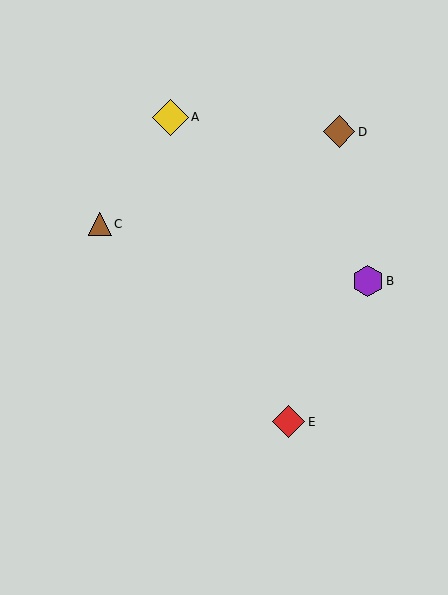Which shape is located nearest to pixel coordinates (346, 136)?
The brown diamond (labeled D) at (339, 132) is nearest to that location.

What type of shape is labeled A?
Shape A is a yellow diamond.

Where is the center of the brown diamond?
The center of the brown diamond is at (339, 132).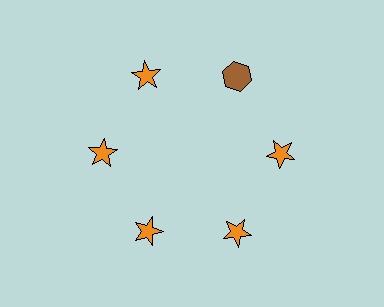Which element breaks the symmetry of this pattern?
The brown hexagon at roughly the 1 o'clock position breaks the symmetry. All other shapes are orange stars.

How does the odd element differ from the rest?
It differs in both color (brown instead of orange) and shape (hexagon instead of star).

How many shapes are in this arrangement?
There are 6 shapes arranged in a ring pattern.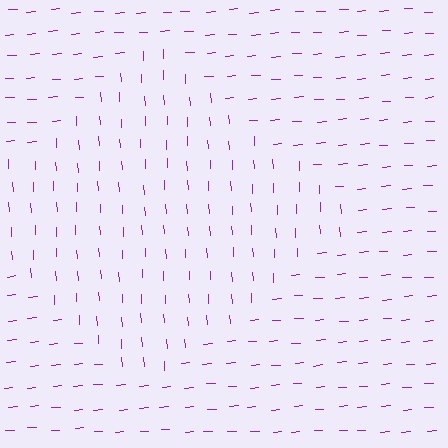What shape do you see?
I see a diamond.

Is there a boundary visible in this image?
Yes, there is a texture boundary formed by a change in line orientation.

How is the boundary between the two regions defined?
The boundary is defined purely by a change in line orientation (approximately 89 degrees difference). All lines are the same color and thickness.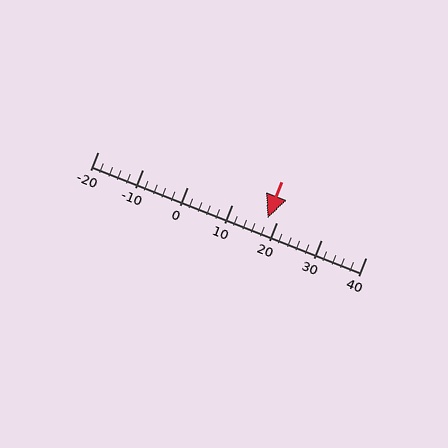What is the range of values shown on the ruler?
The ruler shows values from -20 to 40.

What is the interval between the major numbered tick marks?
The major tick marks are spaced 10 units apart.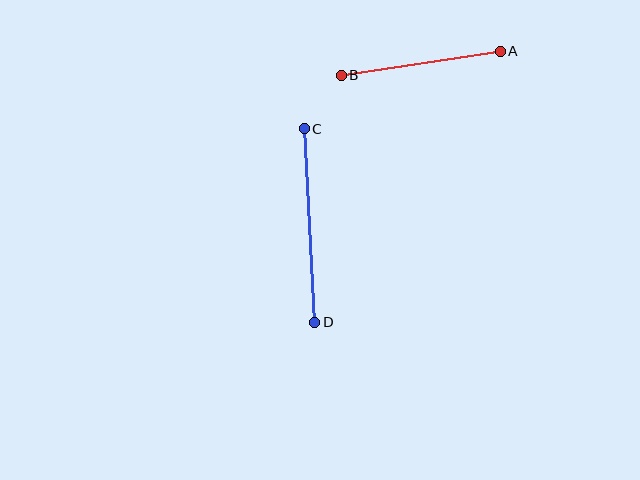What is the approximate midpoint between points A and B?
The midpoint is at approximately (421, 63) pixels.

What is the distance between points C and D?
The distance is approximately 194 pixels.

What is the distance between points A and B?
The distance is approximately 160 pixels.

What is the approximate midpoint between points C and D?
The midpoint is at approximately (309, 225) pixels.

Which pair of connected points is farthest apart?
Points C and D are farthest apart.